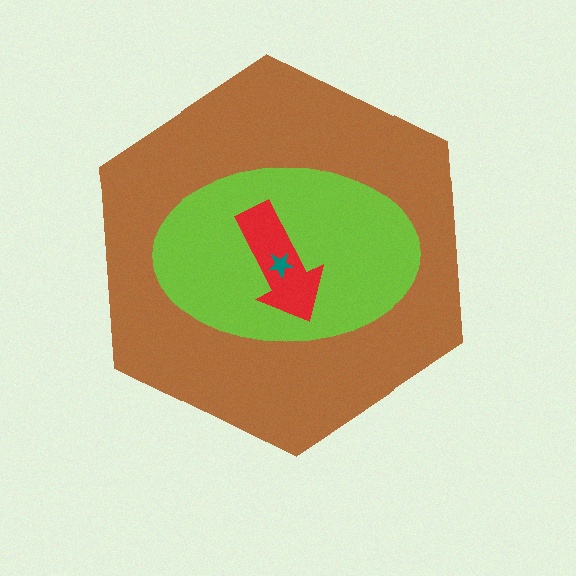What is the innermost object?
The teal star.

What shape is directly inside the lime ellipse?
The red arrow.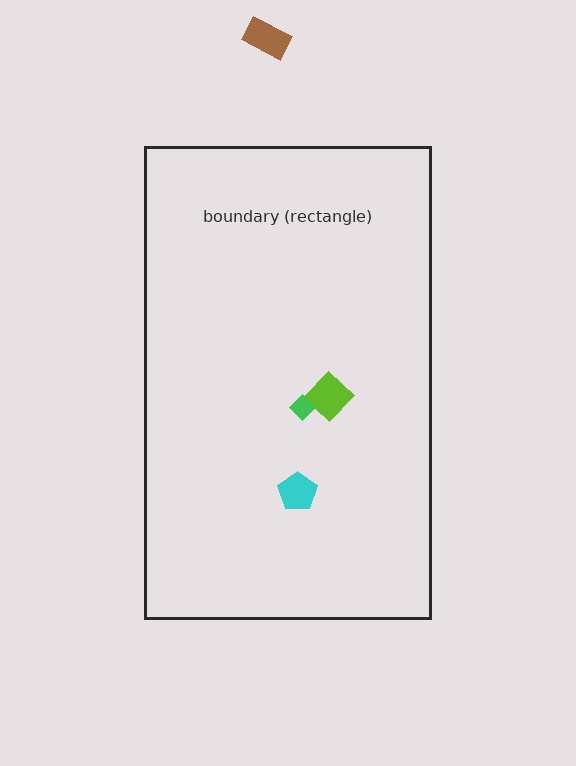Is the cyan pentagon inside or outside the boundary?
Inside.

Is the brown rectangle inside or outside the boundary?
Outside.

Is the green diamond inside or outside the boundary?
Inside.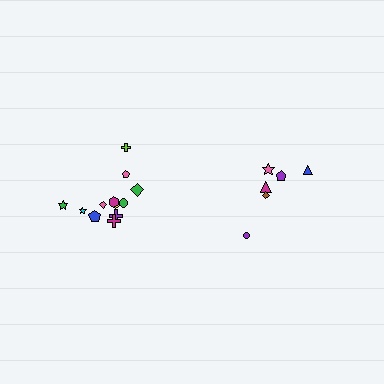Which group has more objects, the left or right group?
The left group.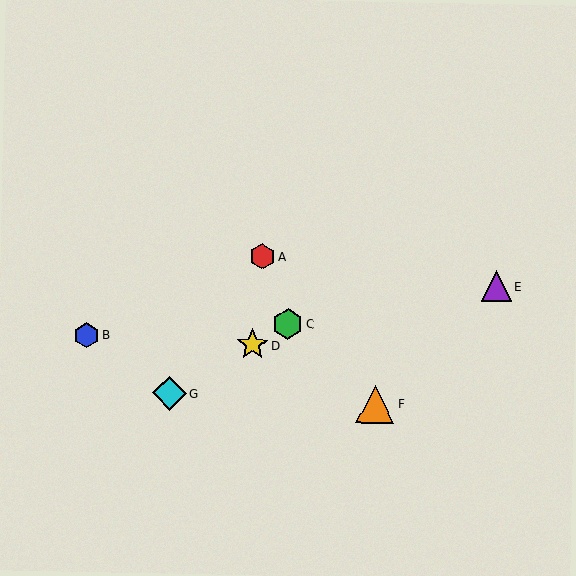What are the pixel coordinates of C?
Object C is at (288, 324).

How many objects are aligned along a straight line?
3 objects (C, D, G) are aligned along a straight line.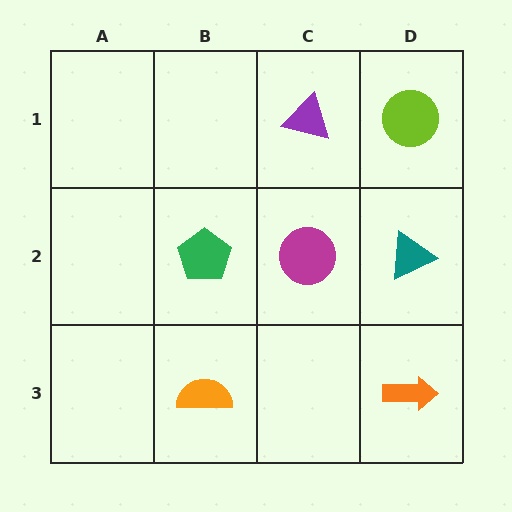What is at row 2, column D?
A teal triangle.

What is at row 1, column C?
A purple triangle.